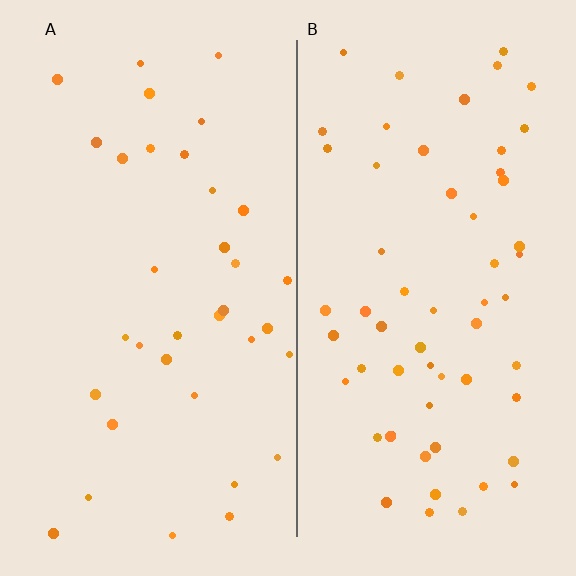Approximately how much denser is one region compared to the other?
Approximately 1.6× — region B over region A.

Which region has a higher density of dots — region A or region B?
B (the right).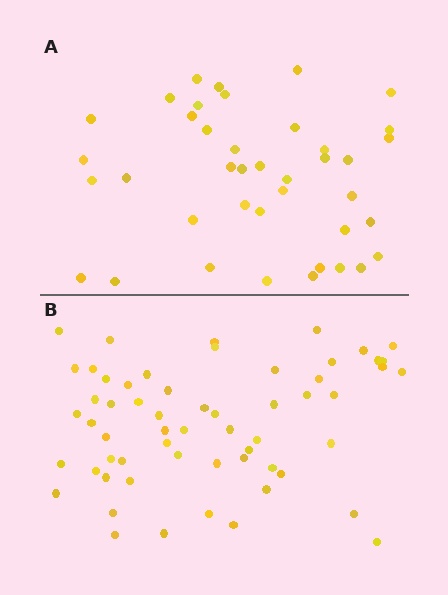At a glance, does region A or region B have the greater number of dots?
Region B (the bottom region) has more dots.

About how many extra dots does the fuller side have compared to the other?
Region B has approximately 20 more dots than region A.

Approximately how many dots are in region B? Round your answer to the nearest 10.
About 60 dots. (The exact count is 59, which rounds to 60.)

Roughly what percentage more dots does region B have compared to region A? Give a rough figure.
About 50% more.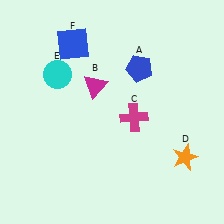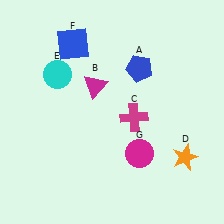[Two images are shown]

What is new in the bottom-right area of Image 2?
A magenta circle (G) was added in the bottom-right area of Image 2.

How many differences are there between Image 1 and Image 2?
There is 1 difference between the two images.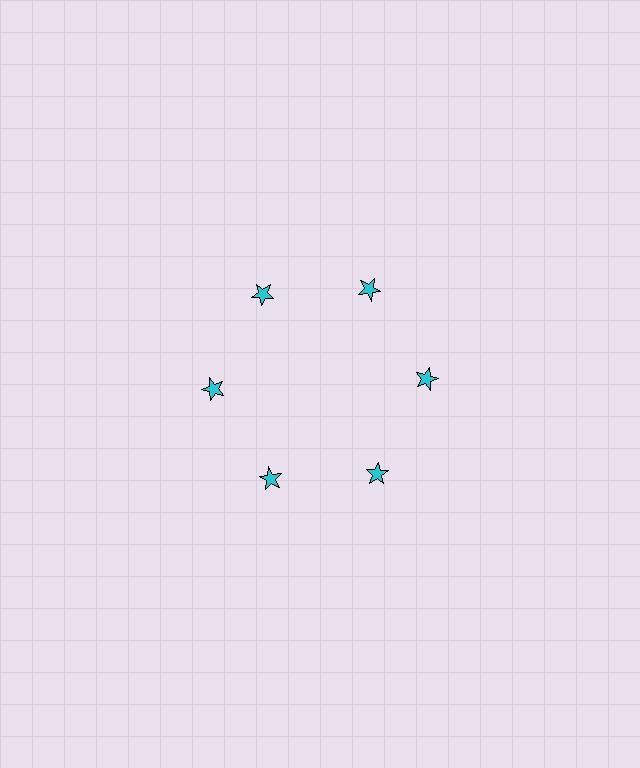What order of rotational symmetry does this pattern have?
This pattern has 6-fold rotational symmetry.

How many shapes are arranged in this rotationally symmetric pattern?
There are 6 shapes, arranged in 6 groups of 1.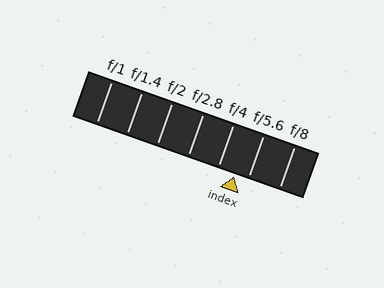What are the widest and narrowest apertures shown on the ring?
The widest aperture shown is f/1 and the narrowest is f/8.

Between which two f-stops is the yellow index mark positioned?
The index mark is between f/4 and f/5.6.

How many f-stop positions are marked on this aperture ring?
There are 7 f-stop positions marked.